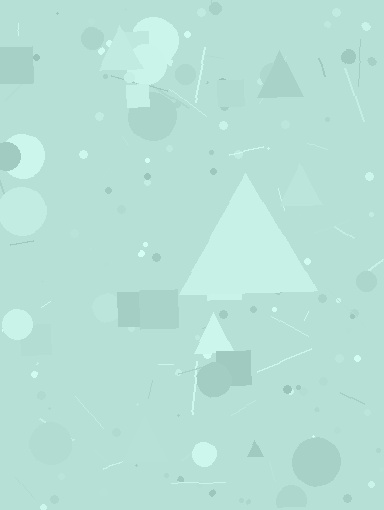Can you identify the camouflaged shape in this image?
The camouflaged shape is a triangle.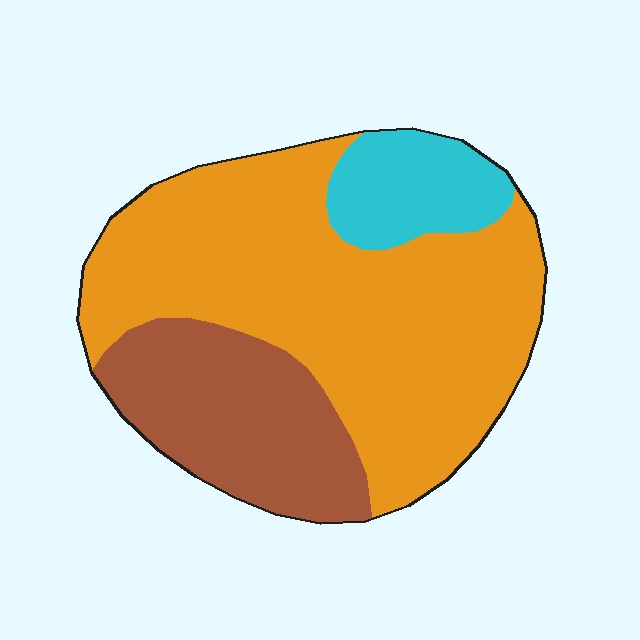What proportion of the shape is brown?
Brown covers 25% of the shape.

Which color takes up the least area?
Cyan, at roughly 10%.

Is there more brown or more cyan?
Brown.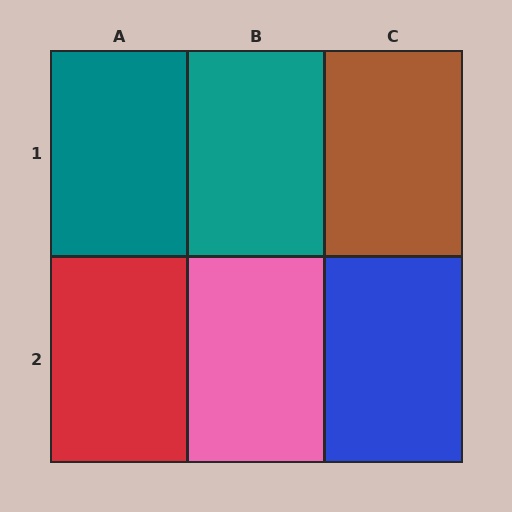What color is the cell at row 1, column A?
Teal.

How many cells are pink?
1 cell is pink.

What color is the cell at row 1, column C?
Brown.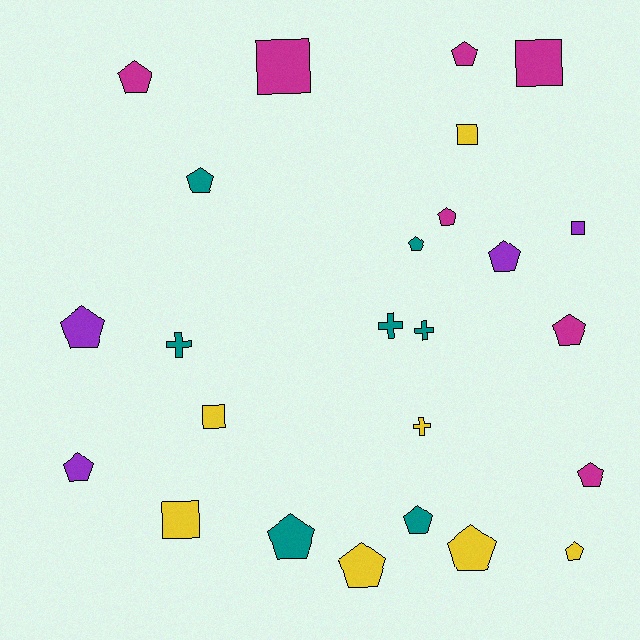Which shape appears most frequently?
Pentagon, with 15 objects.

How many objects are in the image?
There are 25 objects.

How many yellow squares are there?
There are 3 yellow squares.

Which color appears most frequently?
Magenta, with 7 objects.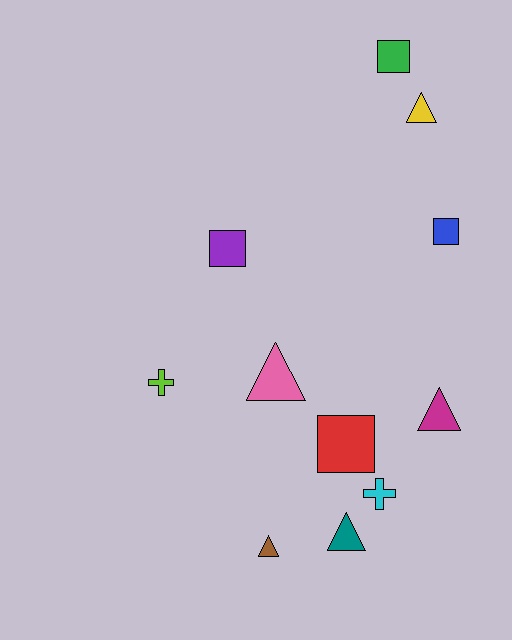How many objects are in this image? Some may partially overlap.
There are 11 objects.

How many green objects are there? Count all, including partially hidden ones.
There is 1 green object.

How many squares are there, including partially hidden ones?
There are 4 squares.